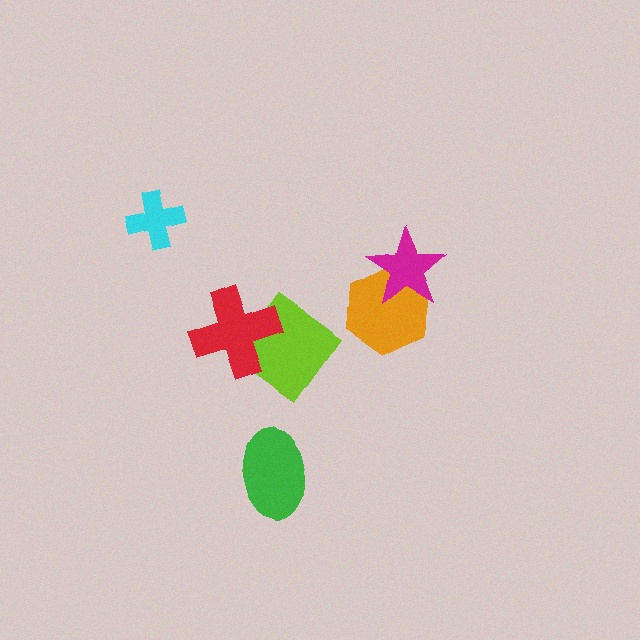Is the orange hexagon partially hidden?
Yes, it is partially covered by another shape.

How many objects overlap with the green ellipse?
0 objects overlap with the green ellipse.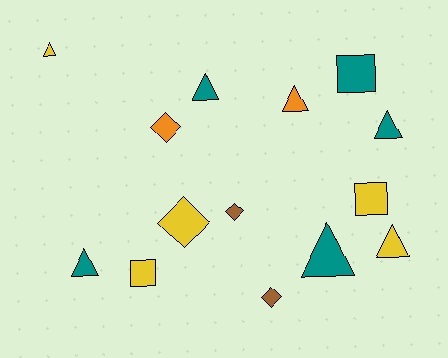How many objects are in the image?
There are 14 objects.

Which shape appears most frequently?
Triangle, with 7 objects.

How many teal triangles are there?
There are 4 teal triangles.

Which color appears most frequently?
Yellow, with 5 objects.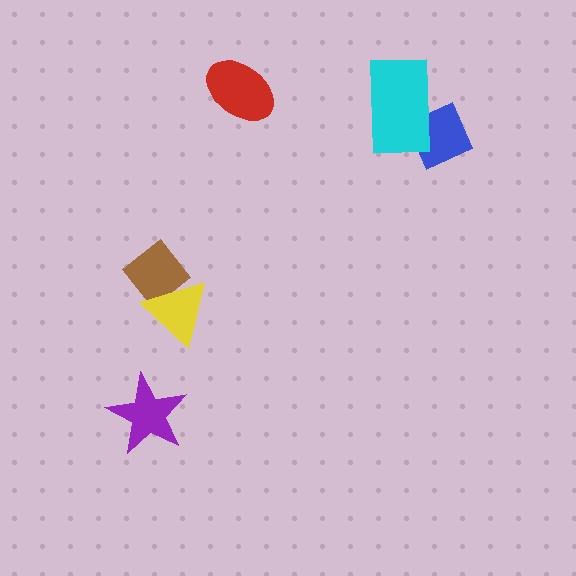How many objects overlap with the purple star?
0 objects overlap with the purple star.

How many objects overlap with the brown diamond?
1 object overlaps with the brown diamond.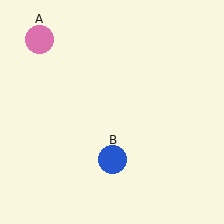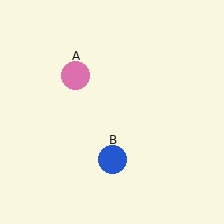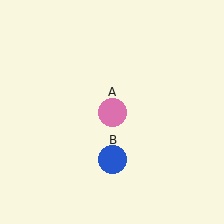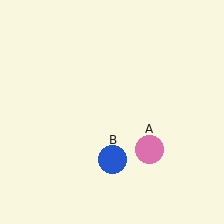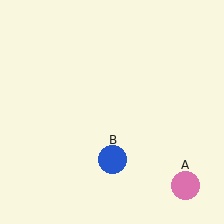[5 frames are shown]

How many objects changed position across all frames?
1 object changed position: pink circle (object A).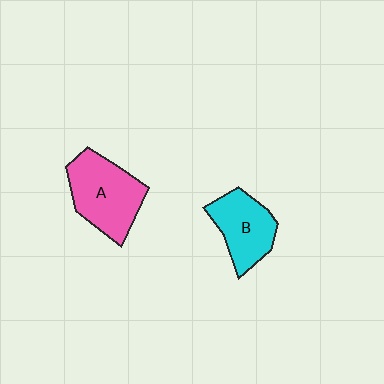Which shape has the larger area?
Shape A (pink).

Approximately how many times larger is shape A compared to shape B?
Approximately 1.3 times.